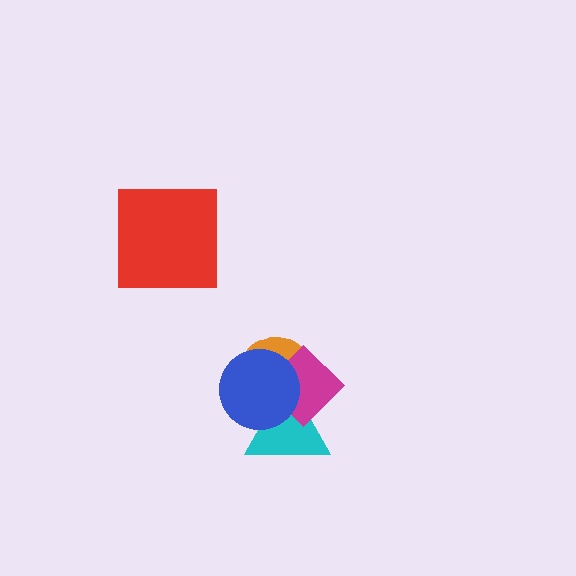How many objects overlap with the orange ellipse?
2 objects overlap with the orange ellipse.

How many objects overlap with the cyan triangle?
2 objects overlap with the cyan triangle.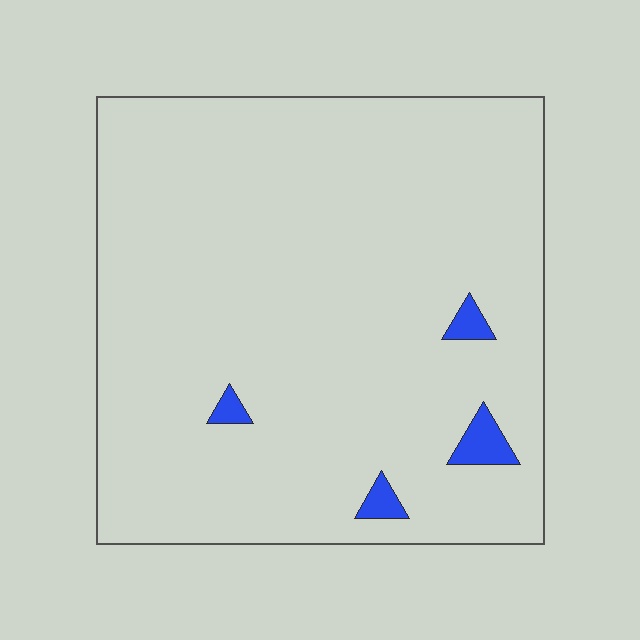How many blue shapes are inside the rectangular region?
4.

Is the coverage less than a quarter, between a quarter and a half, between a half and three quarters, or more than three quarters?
Less than a quarter.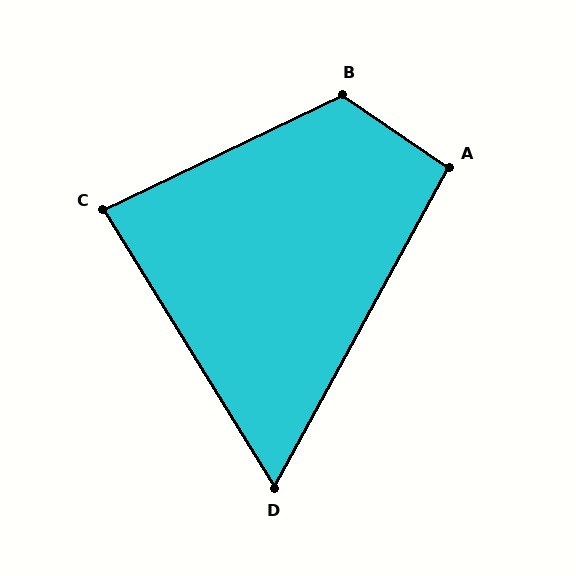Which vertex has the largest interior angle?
B, at approximately 120 degrees.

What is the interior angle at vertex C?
Approximately 84 degrees (acute).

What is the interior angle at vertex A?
Approximately 96 degrees (obtuse).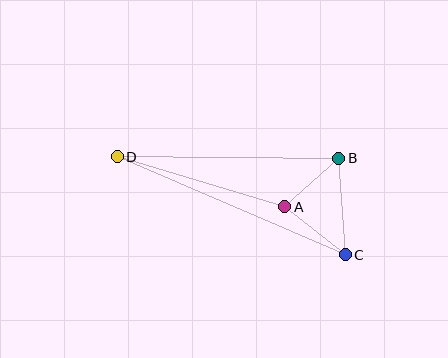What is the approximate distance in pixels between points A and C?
The distance between A and C is approximately 77 pixels.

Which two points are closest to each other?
Points A and B are closest to each other.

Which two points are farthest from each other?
Points C and D are farthest from each other.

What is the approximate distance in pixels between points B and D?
The distance between B and D is approximately 222 pixels.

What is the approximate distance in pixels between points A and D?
The distance between A and D is approximately 175 pixels.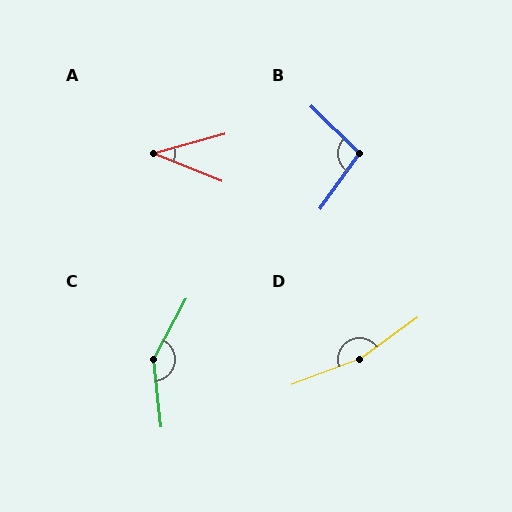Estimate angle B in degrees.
Approximately 99 degrees.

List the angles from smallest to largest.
A (37°), B (99°), C (146°), D (165°).